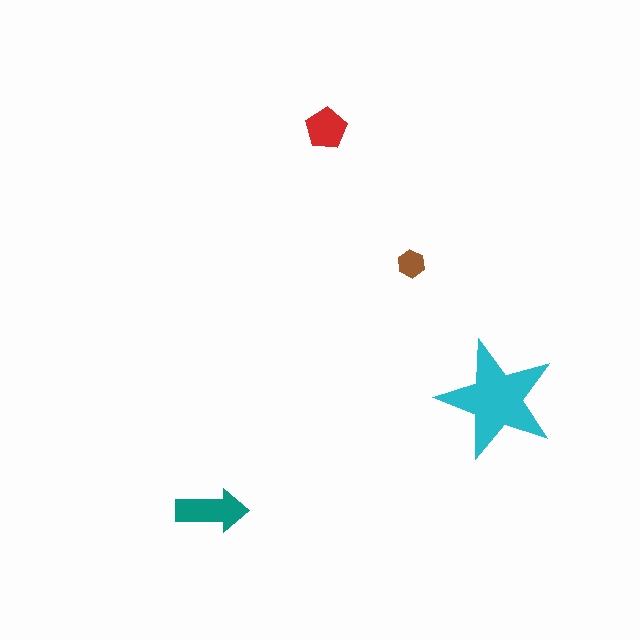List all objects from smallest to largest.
The brown hexagon, the red pentagon, the teal arrow, the cyan star.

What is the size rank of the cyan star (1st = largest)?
1st.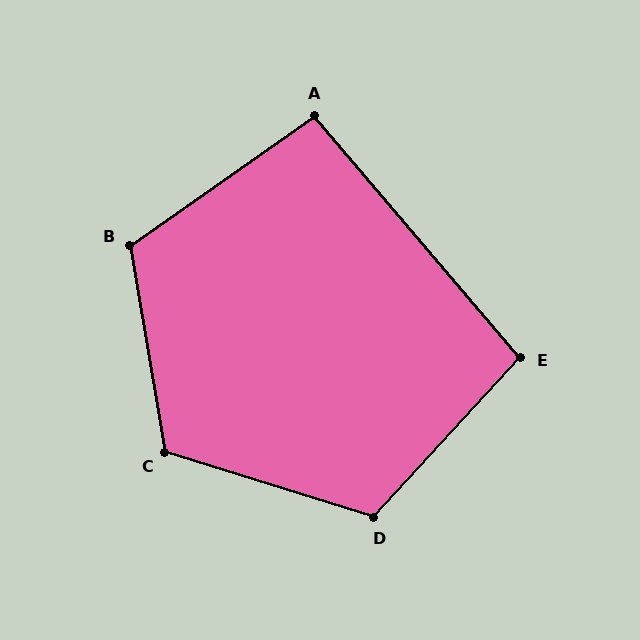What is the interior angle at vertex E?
Approximately 97 degrees (obtuse).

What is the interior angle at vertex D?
Approximately 115 degrees (obtuse).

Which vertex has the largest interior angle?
C, at approximately 117 degrees.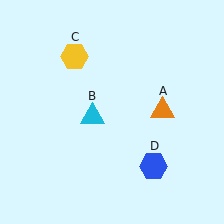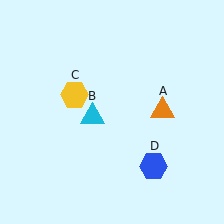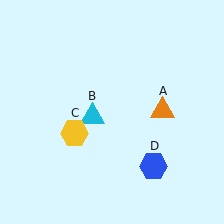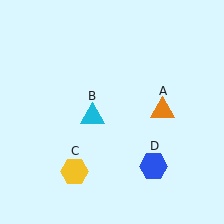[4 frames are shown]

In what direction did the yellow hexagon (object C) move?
The yellow hexagon (object C) moved down.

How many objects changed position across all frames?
1 object changed position: yellow hexagon (object C).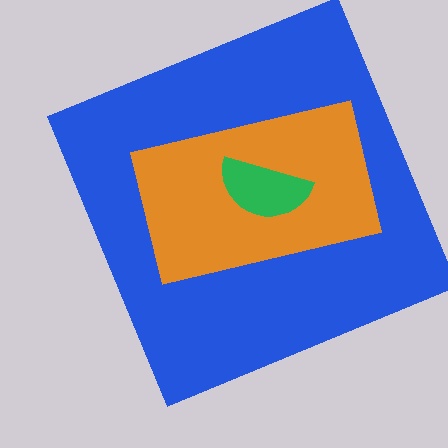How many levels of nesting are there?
3.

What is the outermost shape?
The blue square.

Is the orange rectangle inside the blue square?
Yes.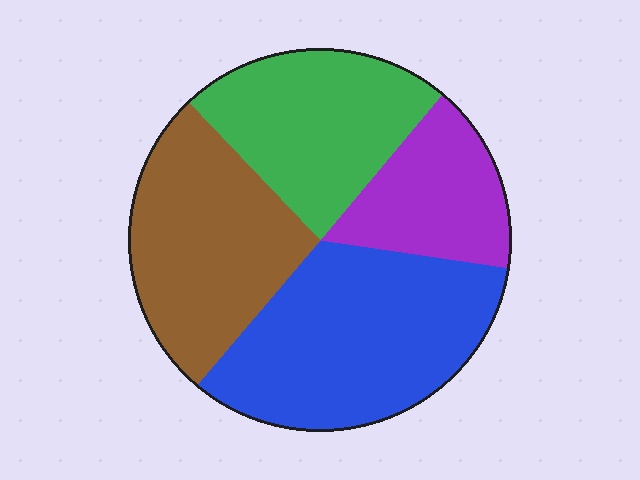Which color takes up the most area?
Blue, at roughly 35%.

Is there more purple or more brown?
Brown.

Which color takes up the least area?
Purple, at roughly 15%.